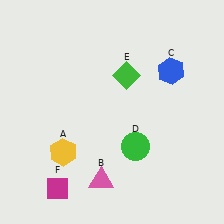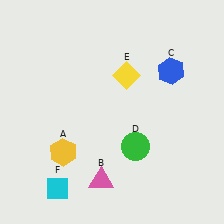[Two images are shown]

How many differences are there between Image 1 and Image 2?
There are 2 differences between the two images.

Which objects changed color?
E changed from green to yellow. F changed from magenta to cyan.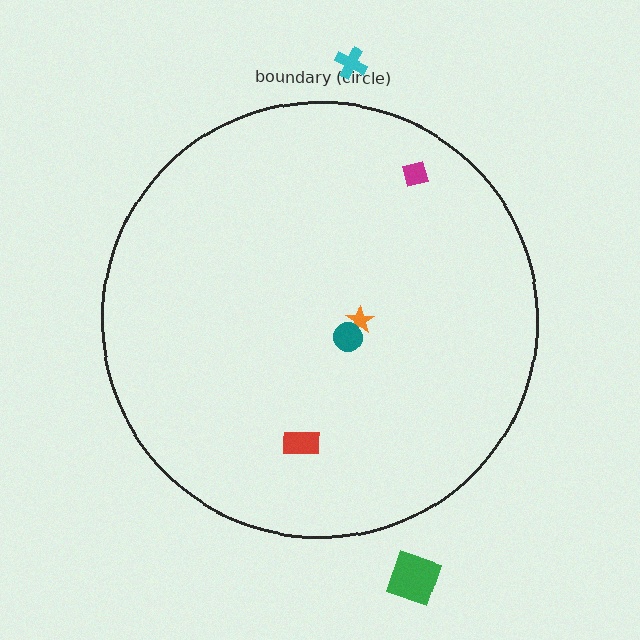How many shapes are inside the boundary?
4 inside, 2 outside.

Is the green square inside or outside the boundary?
Outside.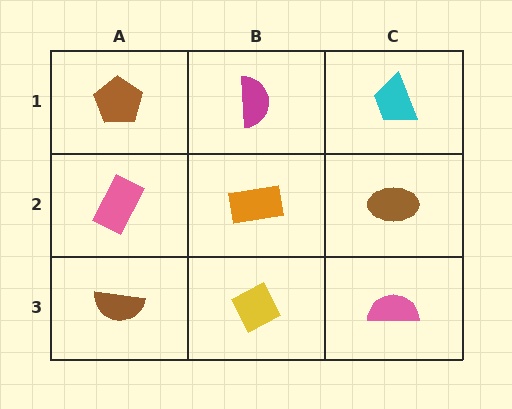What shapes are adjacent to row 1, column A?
A pink rectangle (row 2, column A), a magenta semicircle (row 1, column B).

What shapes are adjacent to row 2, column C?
A cyan trapezoid (row 1, column C), a pink semicircle (row 3, column C), an orange rectangle (row 2, column B).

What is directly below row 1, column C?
A brown ellipse.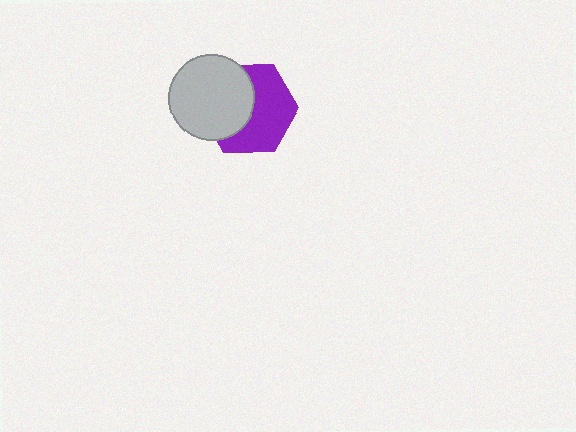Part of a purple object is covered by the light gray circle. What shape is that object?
It is a hexagon.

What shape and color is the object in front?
The object in front is a light gray circle.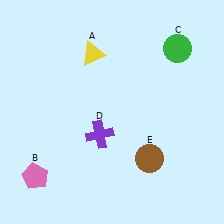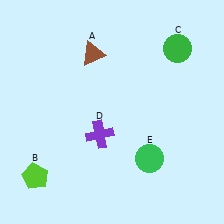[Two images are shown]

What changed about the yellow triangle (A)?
In Image 1, A is yellow. In Image 2, it changed to brown.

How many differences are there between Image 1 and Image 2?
There are 3 differences between the two images.